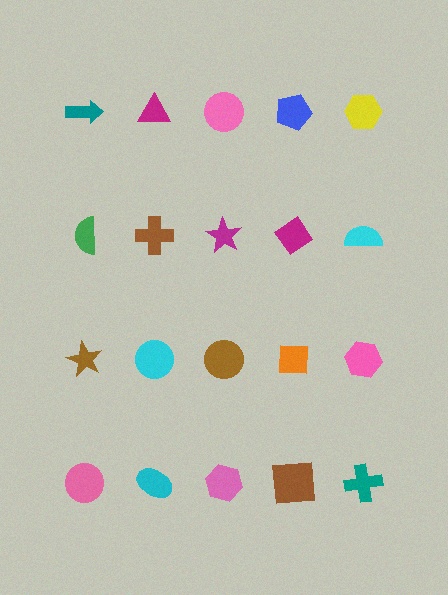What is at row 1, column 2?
A magenta triangle.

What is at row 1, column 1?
A teal arrow.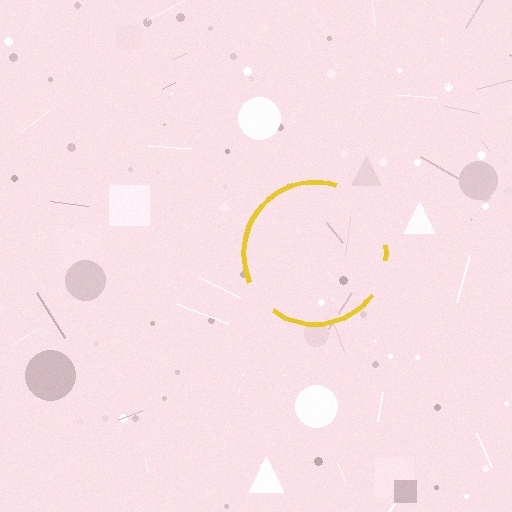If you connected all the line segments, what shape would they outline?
They would outline a circle.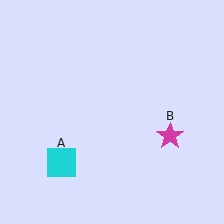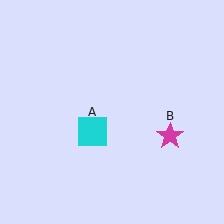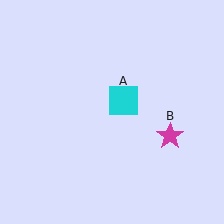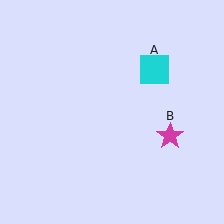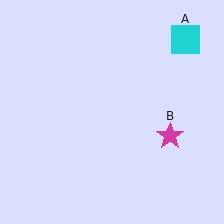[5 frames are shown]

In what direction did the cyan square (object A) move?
The cyan square (object A) moved up and to the right.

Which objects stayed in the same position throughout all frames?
Magenta star (object B) remained stationary.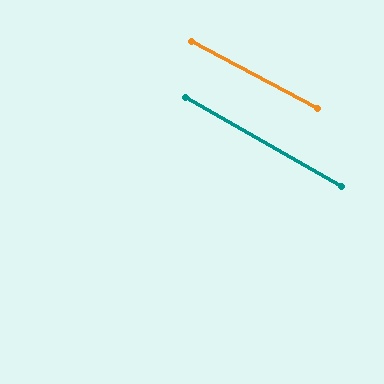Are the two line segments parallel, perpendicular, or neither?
Parallel — their directions differ by only 1.7°.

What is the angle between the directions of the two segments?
Approximately 2 degrees.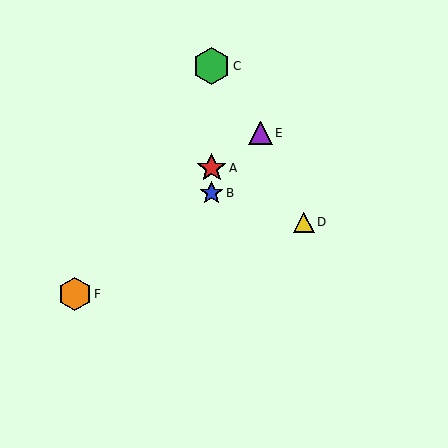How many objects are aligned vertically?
3 objects (A, B, C) are aligned vertically.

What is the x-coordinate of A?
Object A is at x≈212.